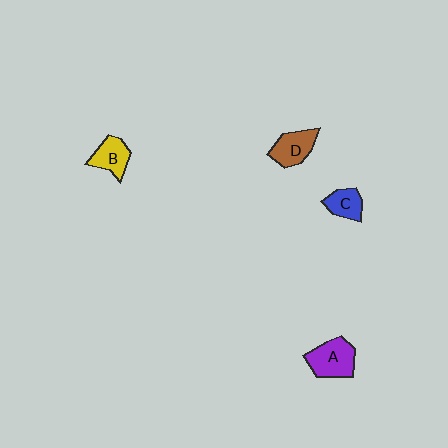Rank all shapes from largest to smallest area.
From largest to smallest: A (purple), D (brown), B (yellow), C (blue).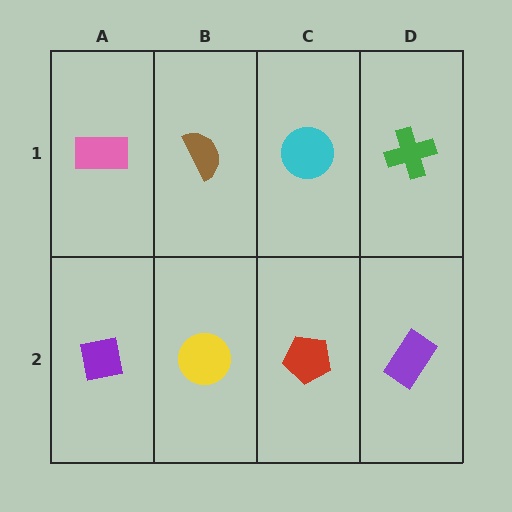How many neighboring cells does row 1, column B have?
3.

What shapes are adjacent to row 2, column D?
A green cross (row 1, column D), a red pentagon (row 2, column C).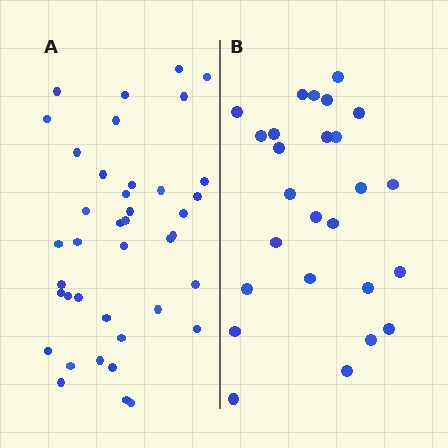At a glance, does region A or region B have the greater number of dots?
Region A (the left region) has more dots.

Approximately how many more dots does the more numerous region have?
Region A has approximately 15 more dots than region B.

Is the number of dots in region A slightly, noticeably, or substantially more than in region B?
Region A has substantially more. The ratio is roughly 1.5 to 1.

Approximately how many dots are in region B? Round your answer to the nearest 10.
About 30 dots. (The exact count is 26, which rounds to 30.)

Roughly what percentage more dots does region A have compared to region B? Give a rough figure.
About 55% more.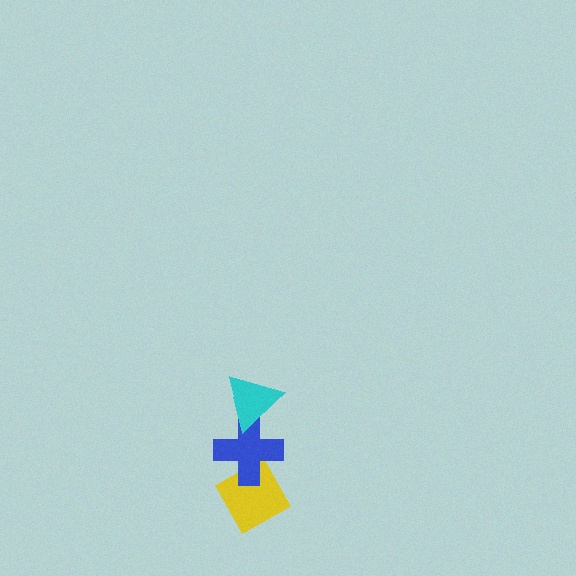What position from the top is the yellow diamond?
The yellow diamond is 3rd from the top.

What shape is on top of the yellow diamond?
The blue cross is on top of the yellow diamond.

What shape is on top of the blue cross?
The cyan triangle is on top of the blue cross.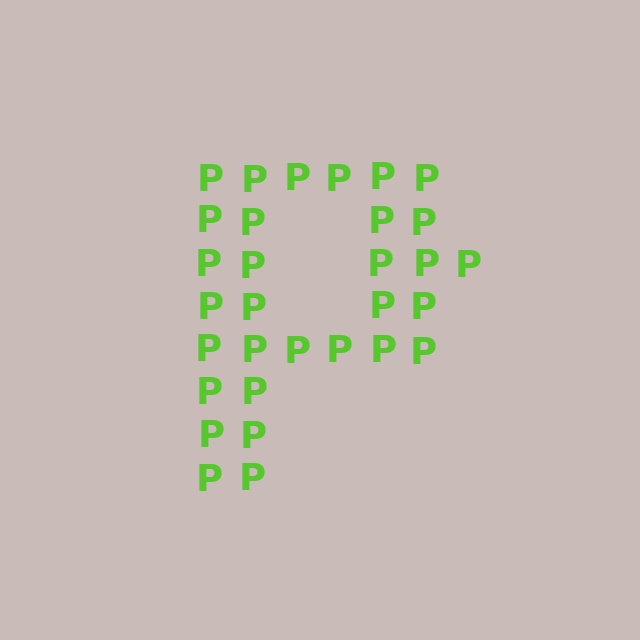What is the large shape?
The large shape is the letter P.